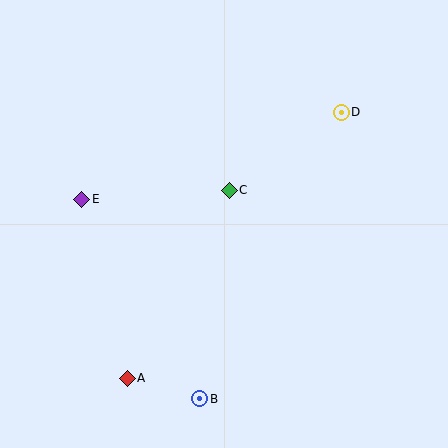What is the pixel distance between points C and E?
The distance between C and E is 148 pixels.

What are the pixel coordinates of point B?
Point B is at (200, 399).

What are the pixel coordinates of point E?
Point E is at (82, 199).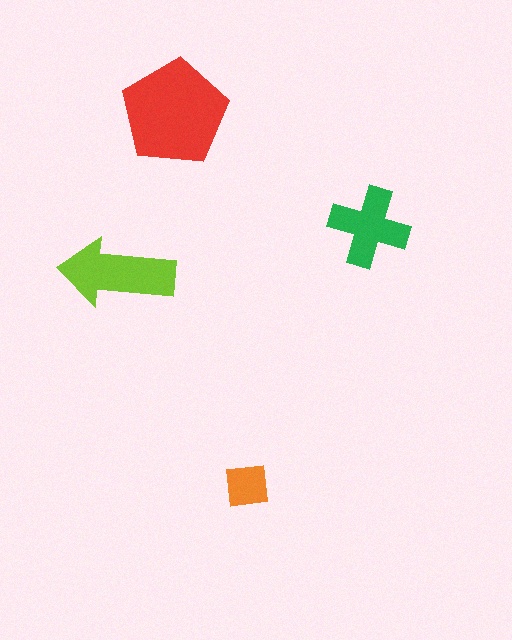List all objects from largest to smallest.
The red pentagon, the lime arrow, the green cross, the orange square.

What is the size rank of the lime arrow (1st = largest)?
2nd.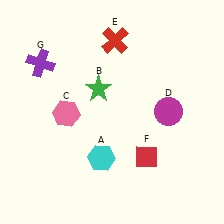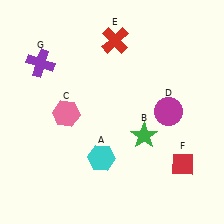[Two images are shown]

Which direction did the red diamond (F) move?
The red diamond (F) moved right.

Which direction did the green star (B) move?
The green star (B) moved down.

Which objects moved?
The objects that moved are: the green star (B), the red diamond (F).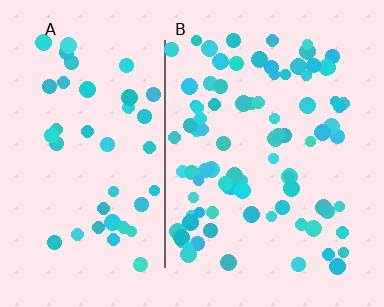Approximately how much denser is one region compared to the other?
Approximately 2.0× — region B over region A.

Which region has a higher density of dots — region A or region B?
B (the right).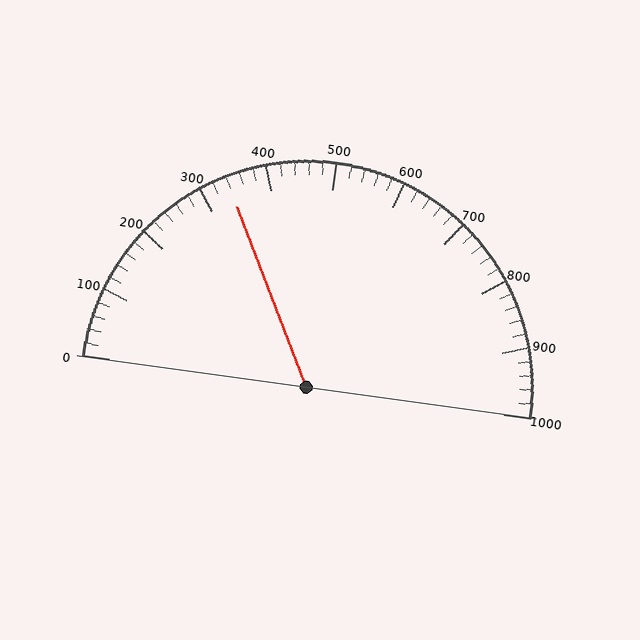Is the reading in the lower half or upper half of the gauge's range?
The reading is in the lower half of the range (0 to 1000).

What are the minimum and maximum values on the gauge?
The gauge ranges from 0 to 1000.